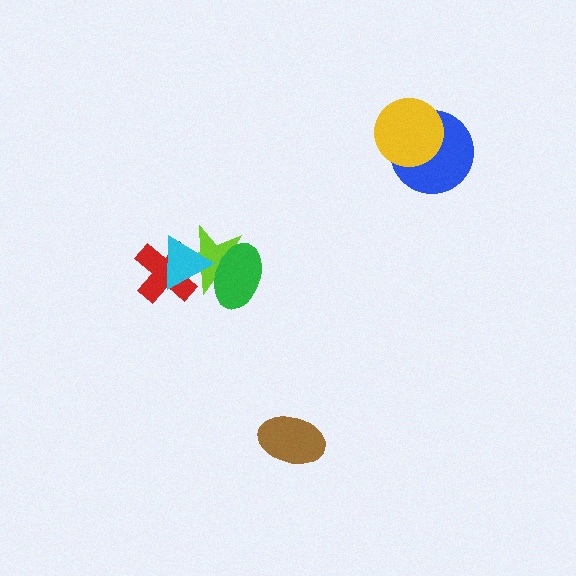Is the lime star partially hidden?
Yes, it is partially covered by another shape.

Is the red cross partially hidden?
Yes, it is partially covered by another shape.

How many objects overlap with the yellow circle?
1 object overlaps with the yellow circle.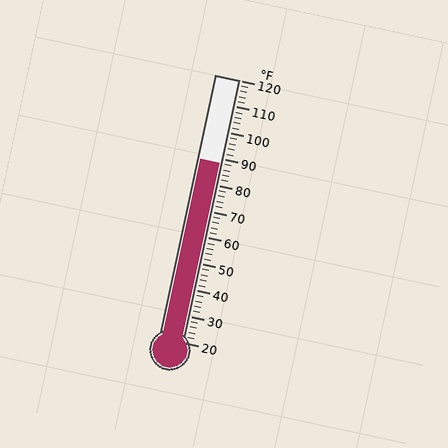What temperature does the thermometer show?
The thermometer shows approximately 88°F.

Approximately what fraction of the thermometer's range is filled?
The thermometer is filled to approximately 70% of its range.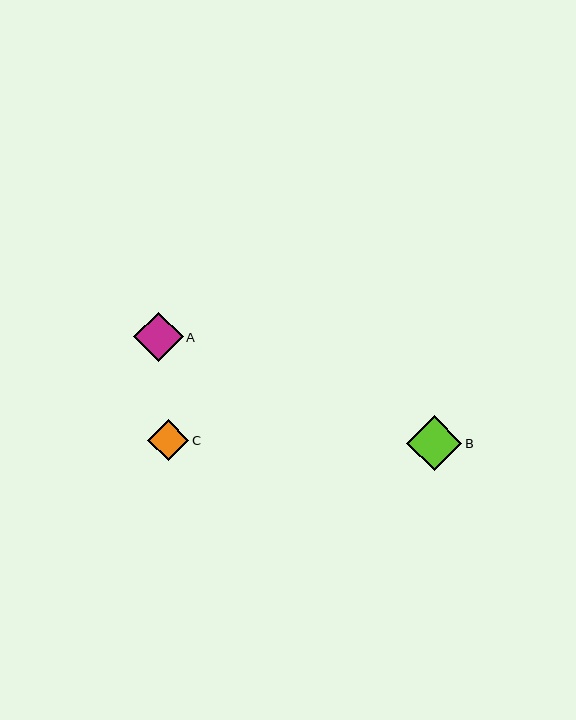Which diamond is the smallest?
Diamond C is the smallest with a size of approximately 42 pixels.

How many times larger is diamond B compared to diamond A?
Diamond B is approximately 1.1 times the size of diamond A.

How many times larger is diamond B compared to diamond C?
Diamond B is approximately 1.3 times the size of diamond C.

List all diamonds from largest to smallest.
From largest to smallest: B, A, C.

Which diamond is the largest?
Diamond B is the largest with a size of approximately 55 pixels.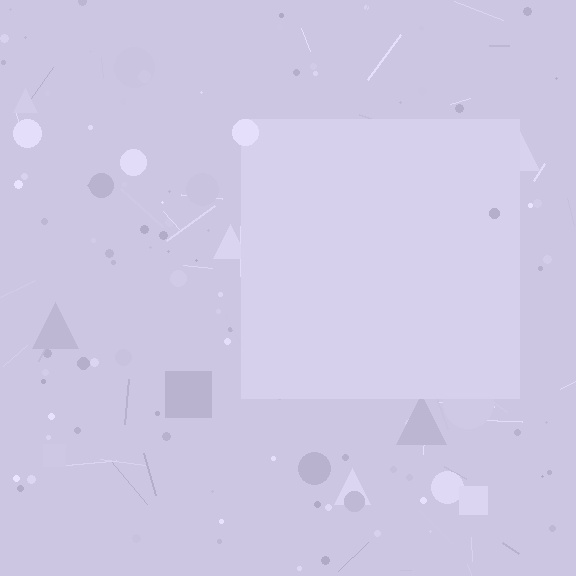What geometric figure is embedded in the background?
A square is embedded in the background.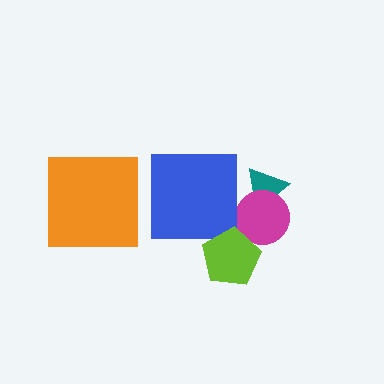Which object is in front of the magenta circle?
The lime pentagon is in front of the magenta circle.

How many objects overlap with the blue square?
0 objects overlap with the blue square.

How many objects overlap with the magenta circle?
2 objects overlap with the magenta circle.